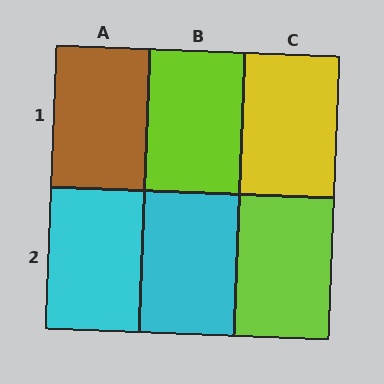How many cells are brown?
1 cell is brown.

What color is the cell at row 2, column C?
Lime.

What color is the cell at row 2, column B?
Cyan.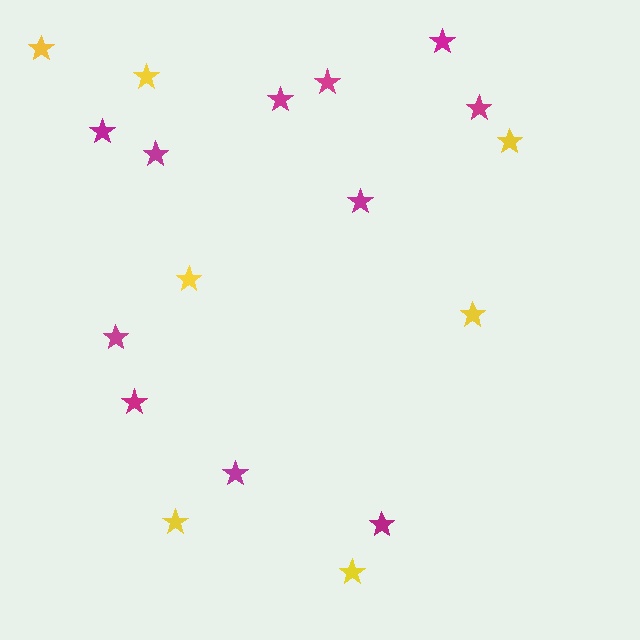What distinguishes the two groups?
There are 2 groups: one group of magenta stars (11) and one group of yellow stars (7).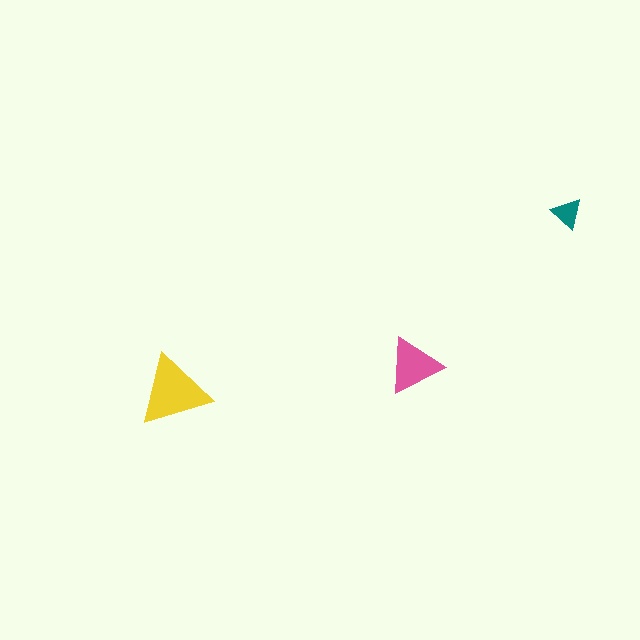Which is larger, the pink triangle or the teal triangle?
The pink one.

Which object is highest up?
The teal triangle is topmost.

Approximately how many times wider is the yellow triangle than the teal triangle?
About 2.5 times wider.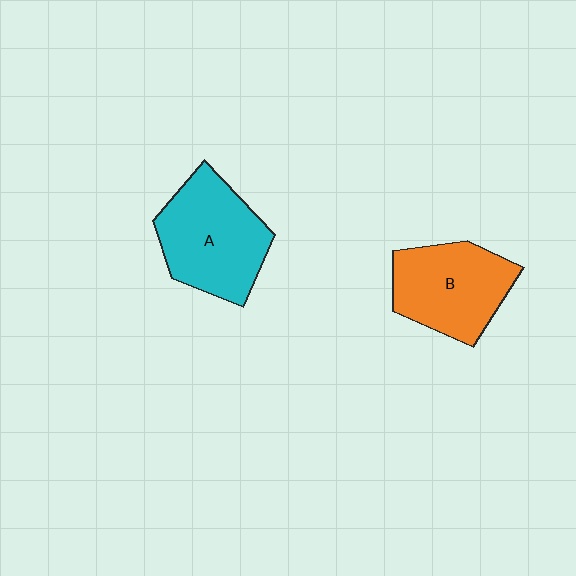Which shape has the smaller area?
Shape B (orange).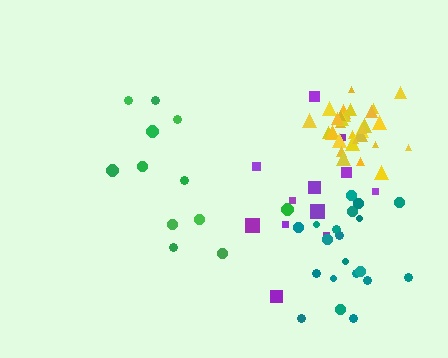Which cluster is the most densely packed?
Yellow.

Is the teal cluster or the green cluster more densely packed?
Teal.